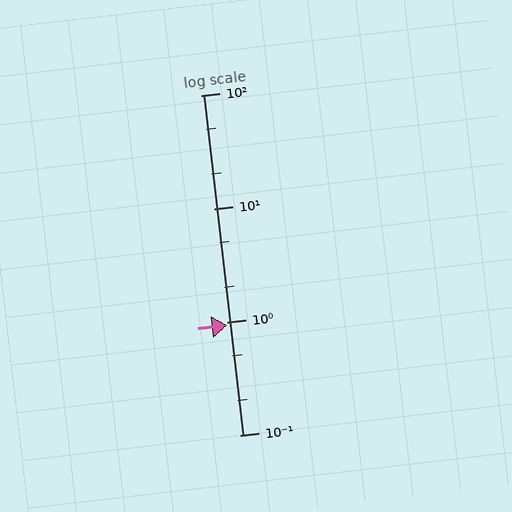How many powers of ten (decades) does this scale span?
The scale spans 3 decades, from 0.1 to 100.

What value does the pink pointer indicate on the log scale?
The pointer indicates approximately 0.94.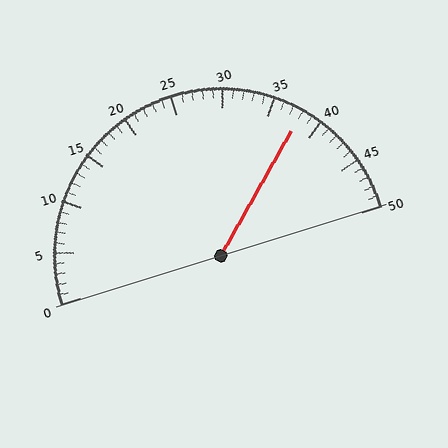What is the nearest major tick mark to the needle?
The nearest major tick mark is 40.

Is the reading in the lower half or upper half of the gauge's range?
The reading is in the upper half of the range (0 to 50).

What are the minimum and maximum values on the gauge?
The gauge ranges from 0 to 50.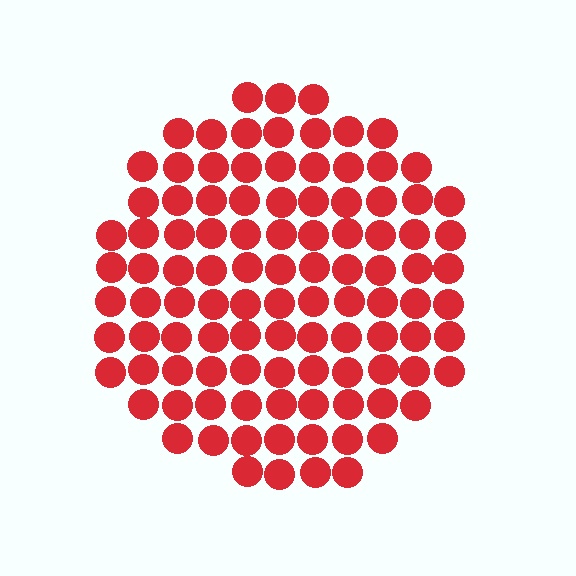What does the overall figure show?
The overall figure shows a circle.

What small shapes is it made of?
It is made of small circles.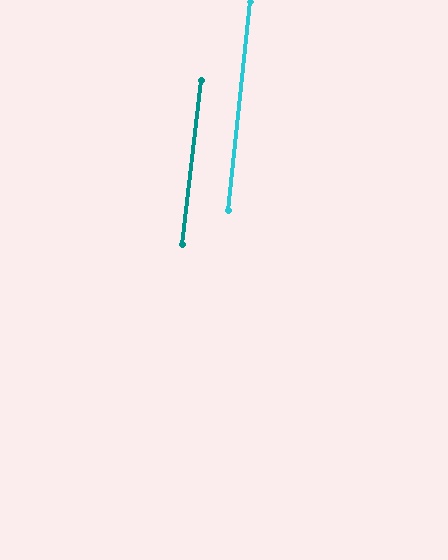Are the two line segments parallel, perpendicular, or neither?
Parallel — their directions differ by only 0.5°.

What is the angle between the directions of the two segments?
Approximately 1 degree.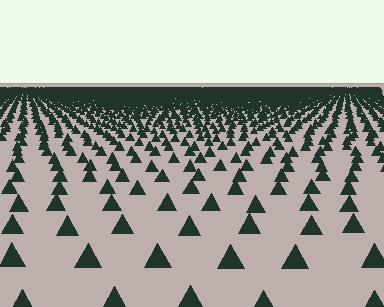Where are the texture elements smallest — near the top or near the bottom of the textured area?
Near the top.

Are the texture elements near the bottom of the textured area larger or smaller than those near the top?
Larger. Near the bottom, elements are closer to the viewer and appear at a bigger on-screen size.